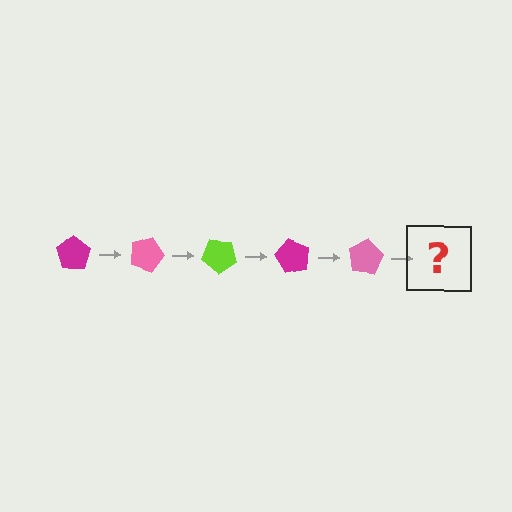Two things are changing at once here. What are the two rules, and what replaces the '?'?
The two rules are that it rotates 20 degrees each step and the color cycles through magenta, pink, and lime. The '?' should be a lime pentagon, rotated 100 degrees from the start.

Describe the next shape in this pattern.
It should be a lime pentagon, rotated 100 degrees from the start.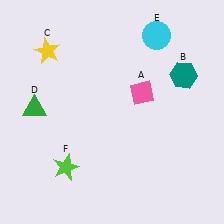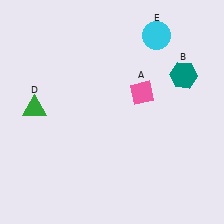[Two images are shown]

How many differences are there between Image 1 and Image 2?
There are 2 differences between the two images.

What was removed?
The lime star (F), the yellow star (C) were removed in Image 2.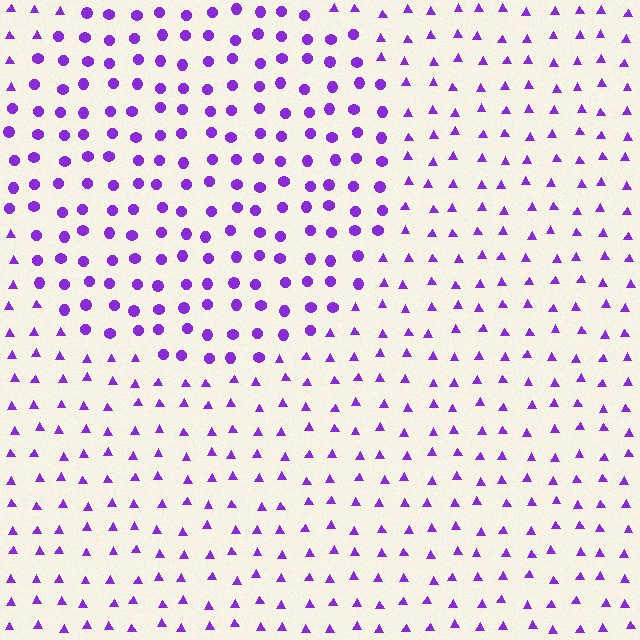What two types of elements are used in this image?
The image uses circles inside the circle region and triangles outside it.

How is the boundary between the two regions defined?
The boundary is defined by a change in element shape: circles inside vs. triangles outside. All elements share the same color and spacing.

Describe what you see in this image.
The image is filled with small purple elements arranged in a uniform grid. A circle-shaped region contains circles, while the surrounding area contains triangles. The boundary is defined purely by the change in element shape.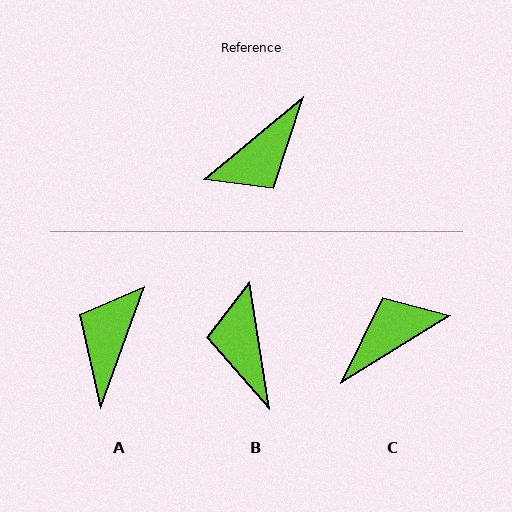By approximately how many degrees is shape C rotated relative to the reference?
Approximately 172 degrees counter-clockwise.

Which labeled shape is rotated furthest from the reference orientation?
C, about 172 degrees away.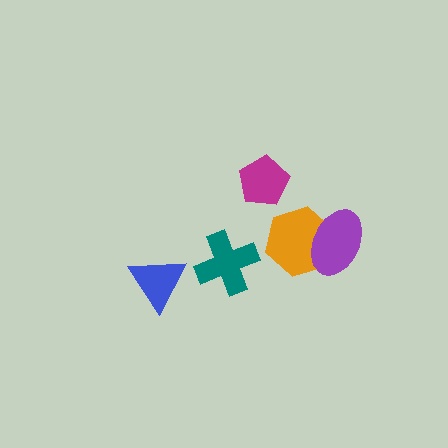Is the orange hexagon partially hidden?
Yes, it is partially covered by another shape.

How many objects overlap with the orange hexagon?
1 object overlaps with the orange hexagon.